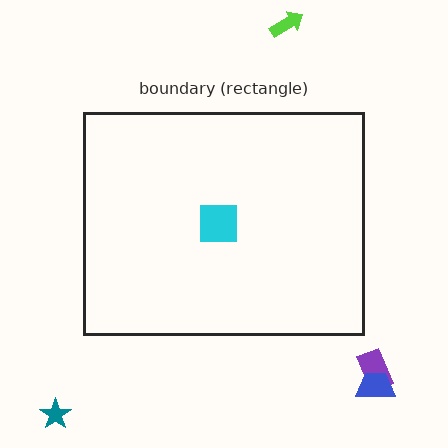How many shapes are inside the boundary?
1 inside, 4 outside.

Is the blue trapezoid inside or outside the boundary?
Outside.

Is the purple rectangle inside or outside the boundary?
Outside.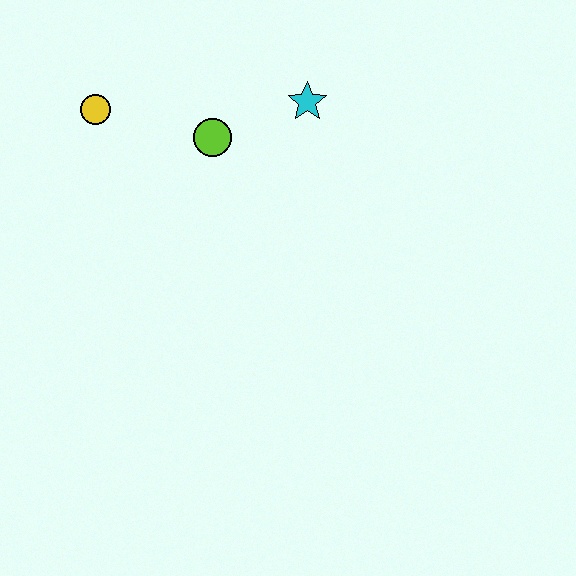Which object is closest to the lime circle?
The cyan star is closest to the lime circle.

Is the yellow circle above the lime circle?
Yes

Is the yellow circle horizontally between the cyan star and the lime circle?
No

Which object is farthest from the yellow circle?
The cyan star is farthest from the yellow circle.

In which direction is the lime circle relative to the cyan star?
The lime circle is to the left of the cyan star.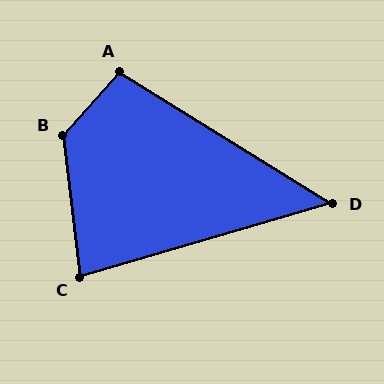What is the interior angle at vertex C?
Approximately 80 degrees (acute).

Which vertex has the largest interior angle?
B, at approximately 132 degrees.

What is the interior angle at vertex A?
Approximately 100 degrees (obtuse).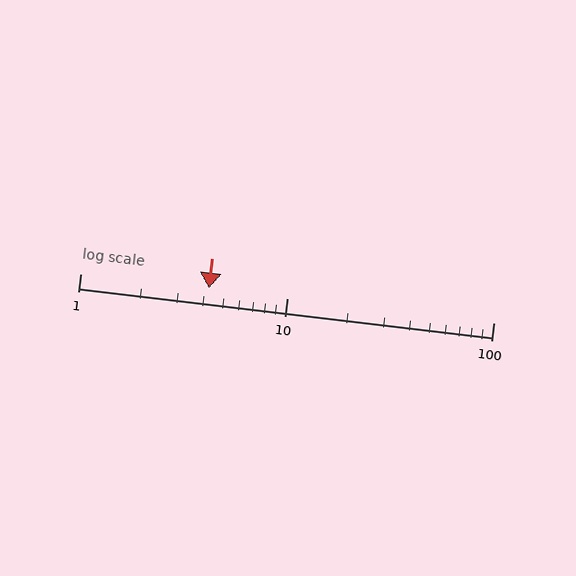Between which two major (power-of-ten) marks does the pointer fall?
The pointer is between 1 and 10.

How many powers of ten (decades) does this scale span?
The scale spans 2 decades, from 1 to 100.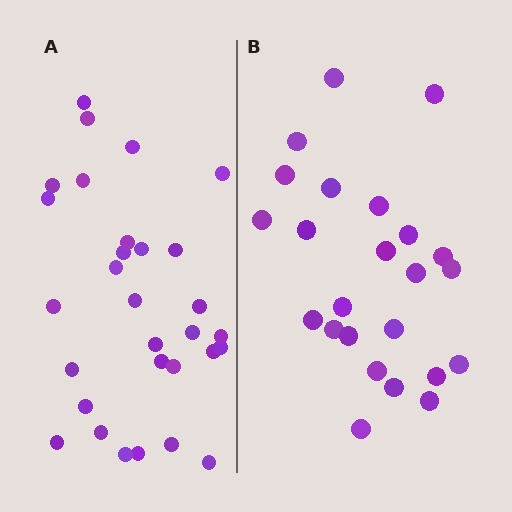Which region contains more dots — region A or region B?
Region A (the left region) has more dots.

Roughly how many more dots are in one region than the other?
Region A has about 6 more dots than region B.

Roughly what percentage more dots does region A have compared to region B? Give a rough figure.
About 25% more.